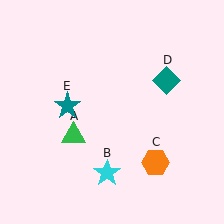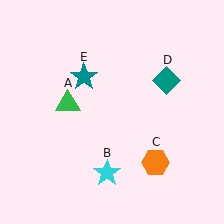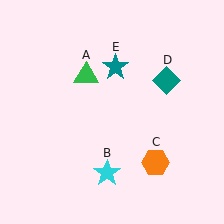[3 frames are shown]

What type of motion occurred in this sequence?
The green triangle (object A), teal star (object E) rotated clockwise around the center of the scene.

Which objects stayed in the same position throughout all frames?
Cyan star (object B) and orange hexagon (object C) and teal diamond (object D) remained stationary.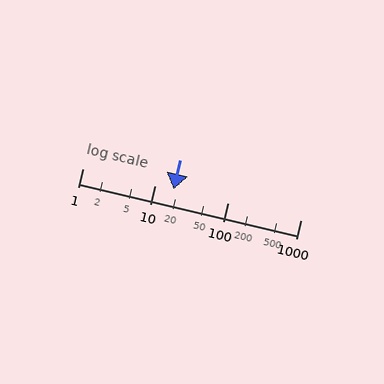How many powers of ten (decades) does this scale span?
The scale spans 3 decades, from 1 to 1000.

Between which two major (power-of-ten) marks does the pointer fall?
The pointer is between 10 and 100.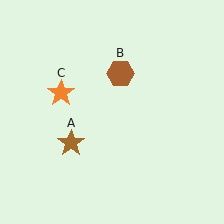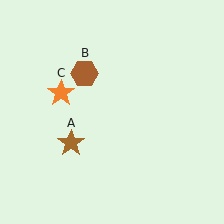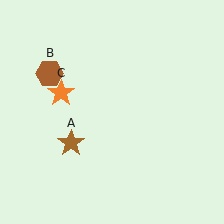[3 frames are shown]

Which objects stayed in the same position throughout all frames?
Brown star (object A) and orange star (object C) remained stationary.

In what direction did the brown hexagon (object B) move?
The brown hexagon (object B) moved left.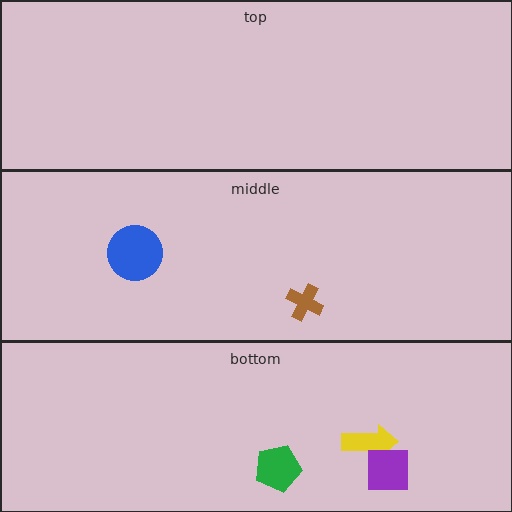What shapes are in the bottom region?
The yellow arrow, the purple square, the green pentagon.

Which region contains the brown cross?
The middle region.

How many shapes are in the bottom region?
3.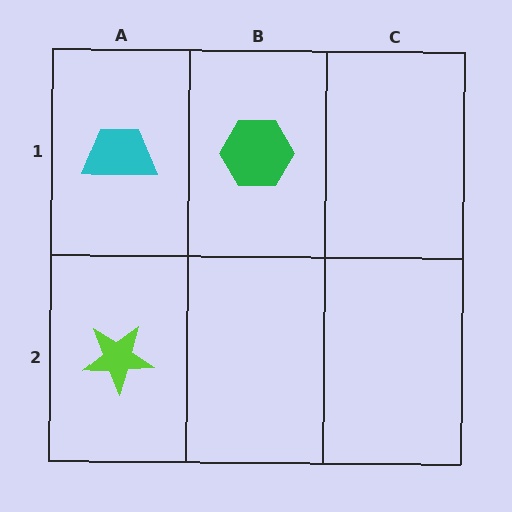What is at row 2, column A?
A lime star.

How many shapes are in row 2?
1 shape.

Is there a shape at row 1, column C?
No, that cell is empty.